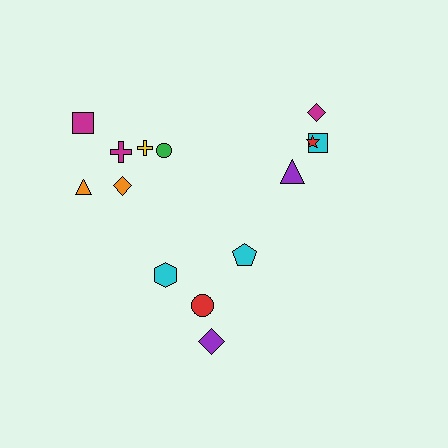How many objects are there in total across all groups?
There are 14 objects.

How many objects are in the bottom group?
There are 4 objects.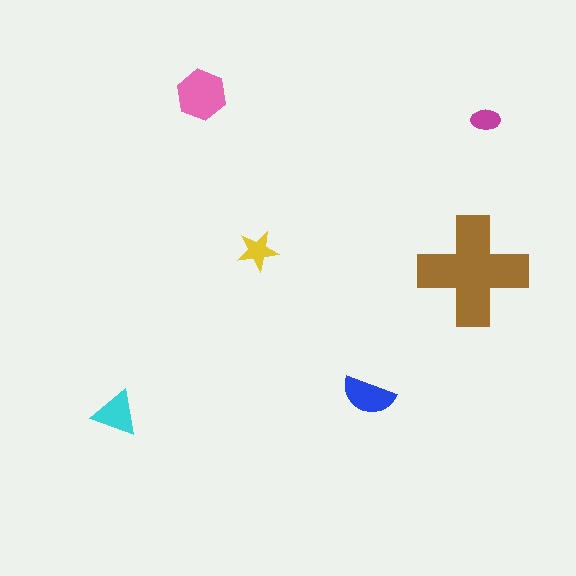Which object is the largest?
The brown cross.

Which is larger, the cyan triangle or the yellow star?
The cyan triangle.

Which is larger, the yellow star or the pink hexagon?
The pink hexagon.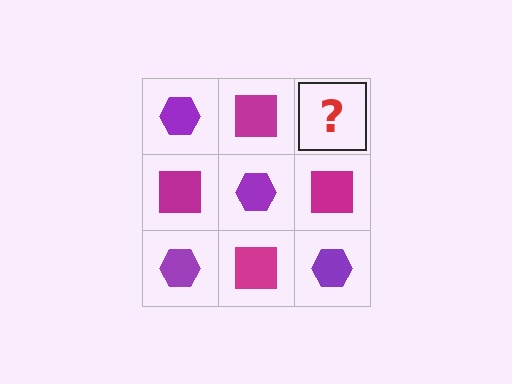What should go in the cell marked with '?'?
The missing cell should contain a purple hexagon.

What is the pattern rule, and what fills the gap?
The rule is that it alternates purple hexagon and magenta square in a checkerboard pattern. The gap should be filled with a purple hexagon.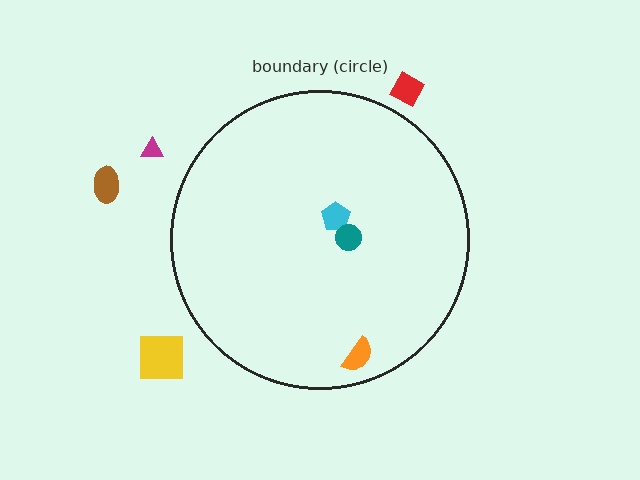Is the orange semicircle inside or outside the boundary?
Inside.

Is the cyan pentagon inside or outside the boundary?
Inside.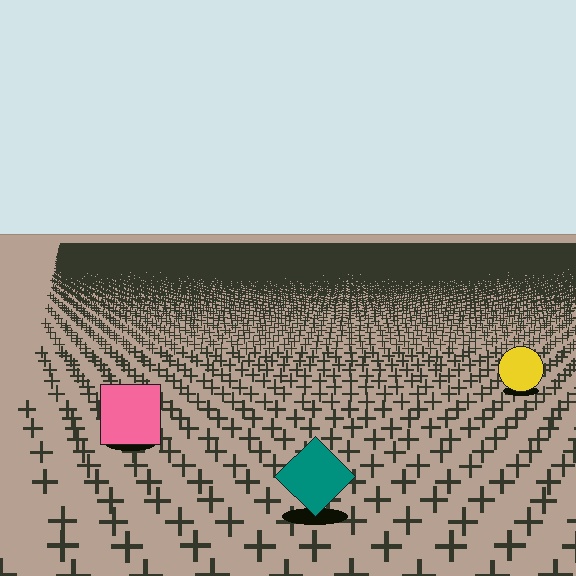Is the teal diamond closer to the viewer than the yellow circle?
Yes. The teal diamond is closer — you can tell from the texture gradient: the ground texture is coarser near it.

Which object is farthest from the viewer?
The yellow circle is farthest from the viewer. It appears smaller and the ground texture around it is denser.